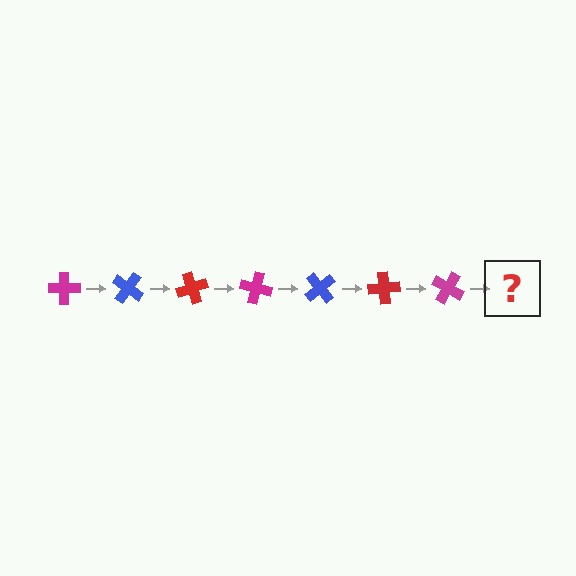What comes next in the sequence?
The next element should be a blue cross, rotated 245 degrees from the start.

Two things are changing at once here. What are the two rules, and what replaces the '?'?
The two rules are that it rotates 35 degrees each step and the color cycles through magenta, blue, and red. The '?' should be a blue cross, rotated 245 degrees from the start.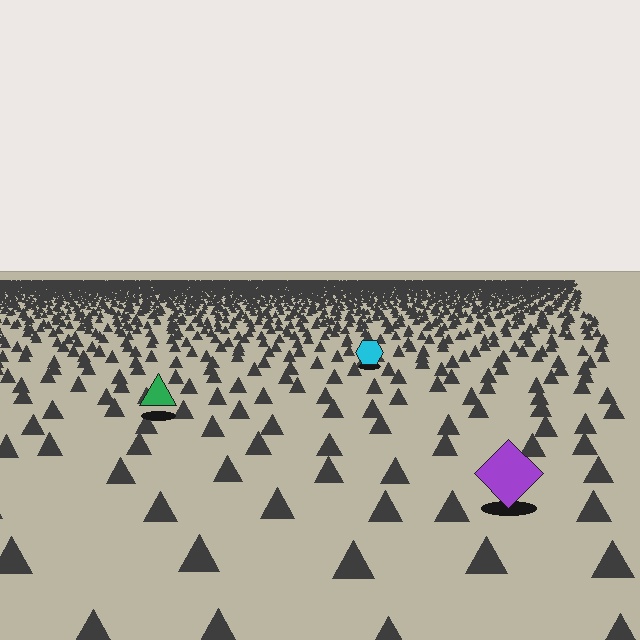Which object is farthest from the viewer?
The cyan hexagon is farthest from the viewer. It appears smaller and the ground texture around it is denser.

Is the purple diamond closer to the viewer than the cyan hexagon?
Yes. The purple diamond is closer — you can tell from the texture gradient: the ground texture is coarser near it.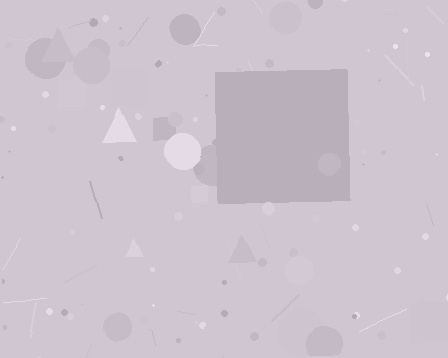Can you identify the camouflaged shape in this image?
The camouflaged shape is a square.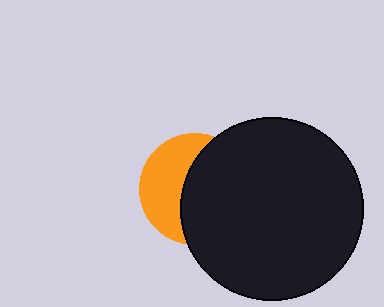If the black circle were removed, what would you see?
You would see the complete orange circle.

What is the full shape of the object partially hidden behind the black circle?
The partially hidden object is an orange circle.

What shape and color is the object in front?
The object in front is a black circle.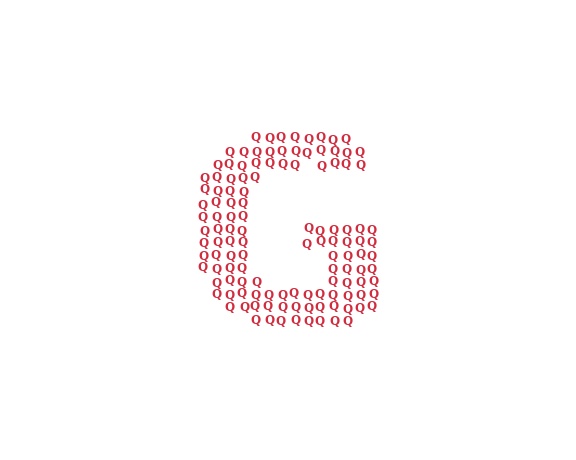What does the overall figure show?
The overall figure shows the letter G.